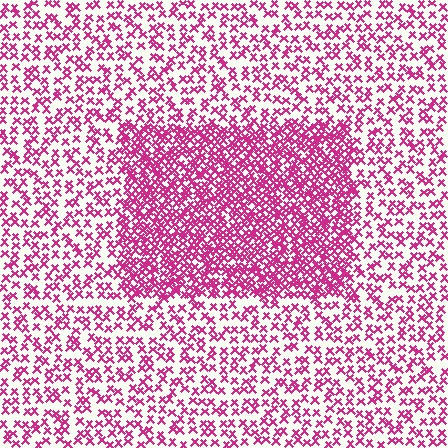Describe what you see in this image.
The image contains small magenta elements arranged at two different densities. A rectangle-shaped region is visible where the elements are more densely packed than the surrounding area.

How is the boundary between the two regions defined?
The boundary is defined by a change in element density (approximately 2.3x ratio). All elements are the same color, size, and shape.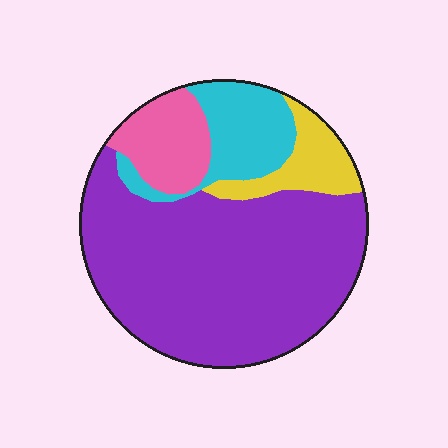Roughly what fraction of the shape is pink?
Pink covers 11% of the shape.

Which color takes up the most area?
Purple, at roughly 65%.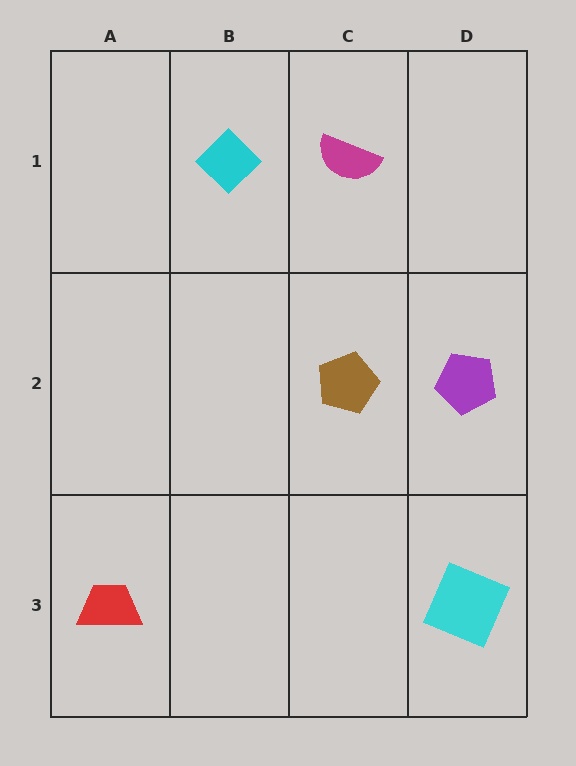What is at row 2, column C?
A brown pentagon.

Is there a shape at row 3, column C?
No, that cell is empty.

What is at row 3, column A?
A red trapezoid.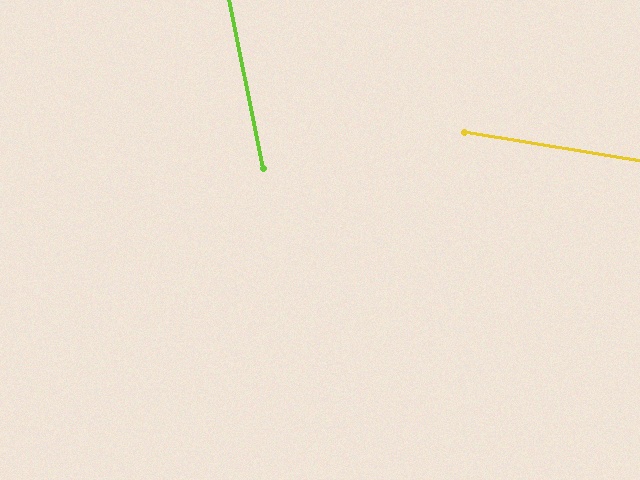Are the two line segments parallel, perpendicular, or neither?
Neither parallel nor perpendicular — they differ by about 69°.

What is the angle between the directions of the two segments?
Approximately 69 degrees.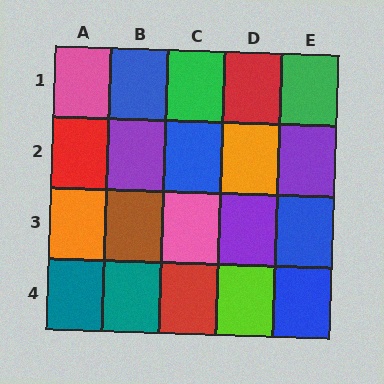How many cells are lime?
1 cell is lime.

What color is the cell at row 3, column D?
Purple.